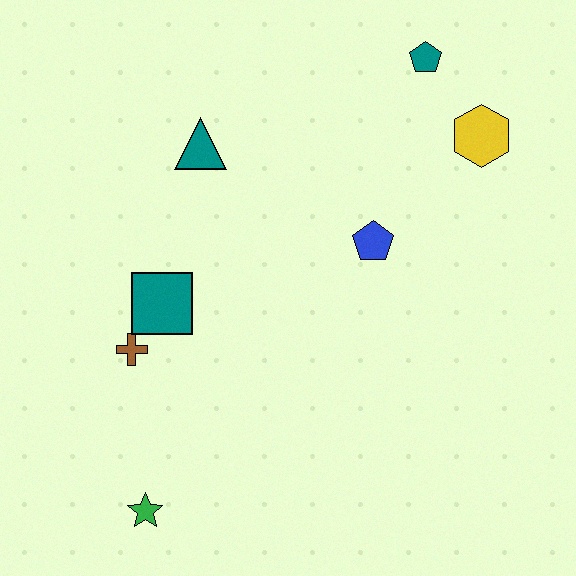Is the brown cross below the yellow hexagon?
Yes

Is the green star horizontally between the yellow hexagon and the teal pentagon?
No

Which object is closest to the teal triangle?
The teal square is closest to the teal triangle.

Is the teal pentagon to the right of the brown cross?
Yes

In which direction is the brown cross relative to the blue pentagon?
The brown cross is to the left of the blue pentagon.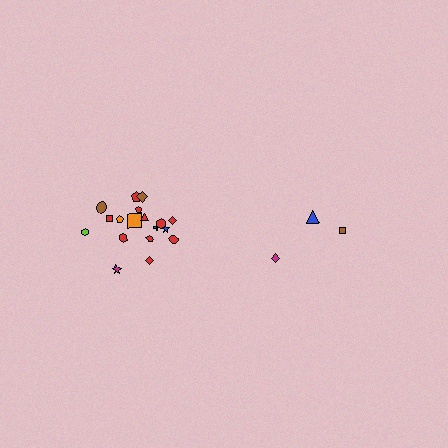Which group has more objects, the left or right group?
The left group.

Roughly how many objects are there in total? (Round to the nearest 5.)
Roughly 20 objects in total.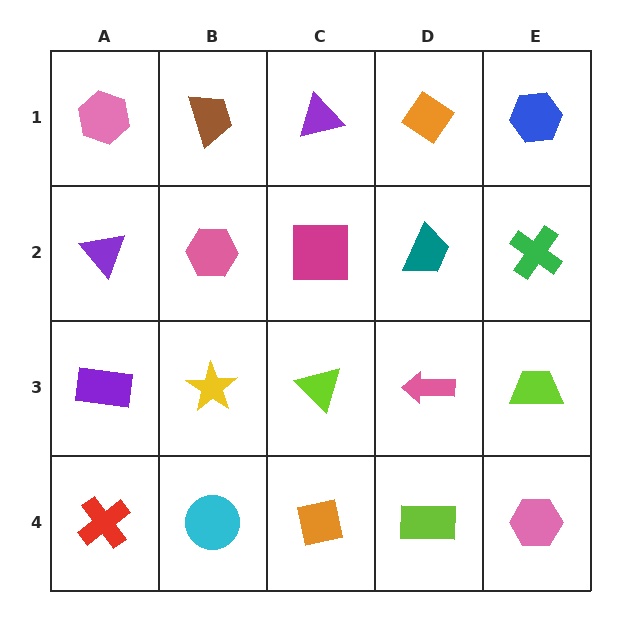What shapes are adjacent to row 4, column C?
A lime triangle (row 3, column C), a cyan circle (row 4, column B), a lime rectangle (row 4, column D).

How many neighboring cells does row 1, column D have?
3.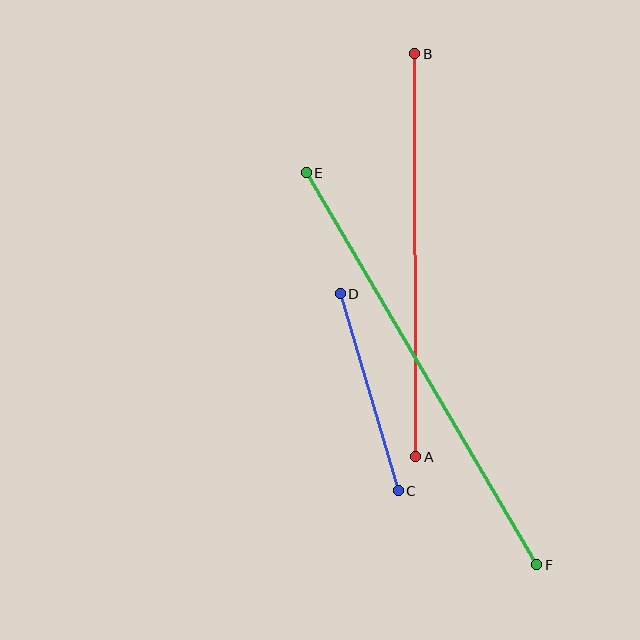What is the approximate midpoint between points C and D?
The midpoint is at approximately (369, 392) pixels.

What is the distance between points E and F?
The distance is approximately 454 pixels.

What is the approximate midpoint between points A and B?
The midpoint is at approximately (415, 255) pixels.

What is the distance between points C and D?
The distance is approximately 206 pixels.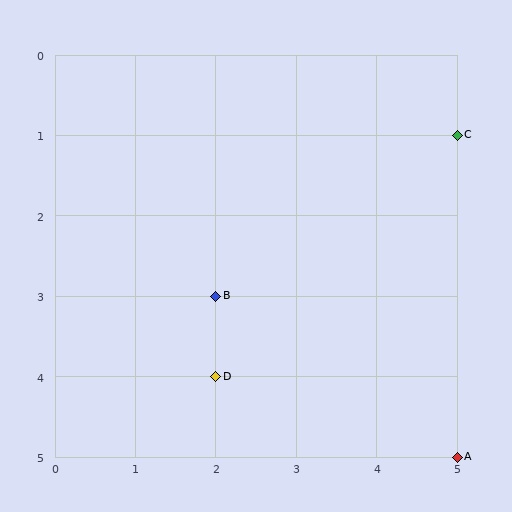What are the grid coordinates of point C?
Point C is at grid coordinates (5, 1).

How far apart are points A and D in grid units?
Points A and D are 3 columns and 1 row apart (about 3.2 grid units diagonally).